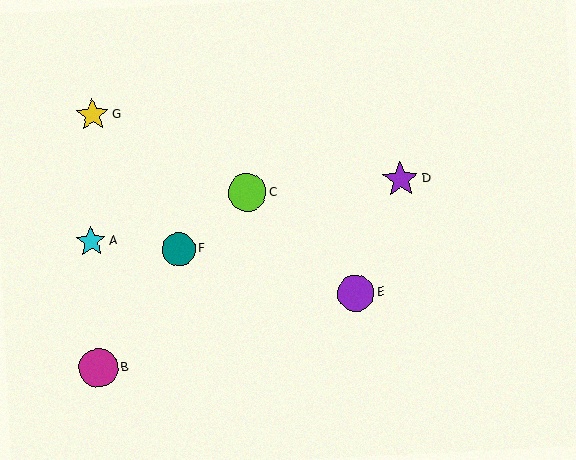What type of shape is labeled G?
Shape G is a yellow star.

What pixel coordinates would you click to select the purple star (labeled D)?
Click at (400, 179) to select the purple star D.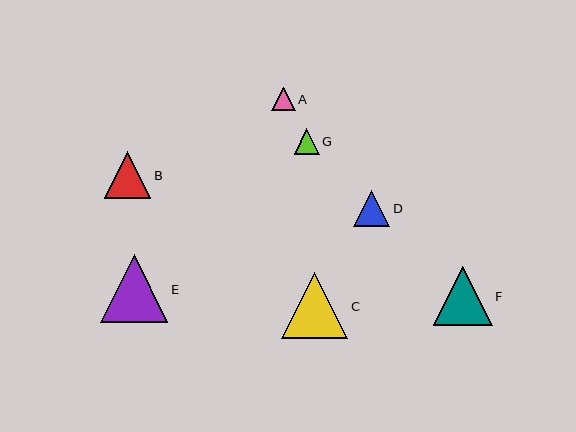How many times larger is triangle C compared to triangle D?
Triangle C is approximately 1.8 times the size of triangle D.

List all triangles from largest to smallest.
From largest to smallest: E, C, F, B, D, G, A.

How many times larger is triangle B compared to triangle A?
Triangle B is approximately 2.0 times the size of triangle A.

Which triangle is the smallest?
Triangle A is the smallest with a size of approximately 23 pixels.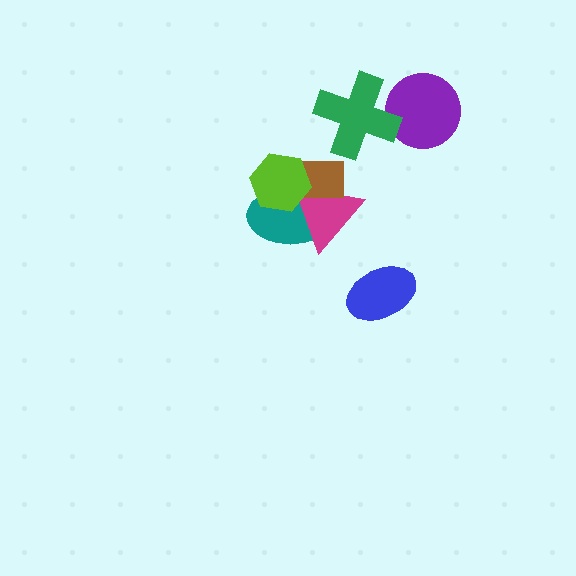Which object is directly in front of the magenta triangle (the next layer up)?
The brown rectangle is directly in front of the magenta triangle.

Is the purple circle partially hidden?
Yes, it is partially covered by another shape.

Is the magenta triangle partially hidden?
Yes, it is partially covered by another shape.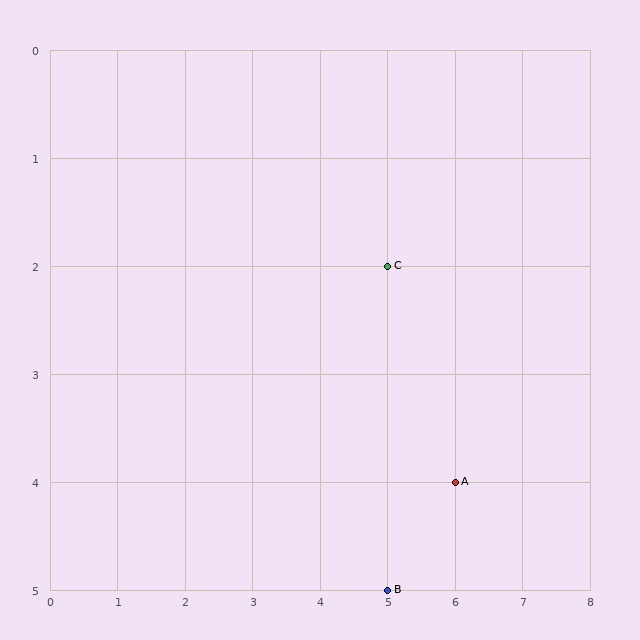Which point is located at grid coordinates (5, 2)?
Point C is at (5, 2).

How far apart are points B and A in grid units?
Points B and A are 1 column and 1 row apart (about 1.4 grid units diagonally).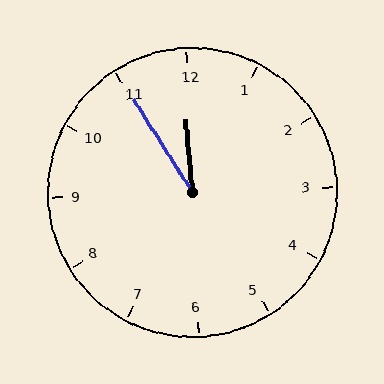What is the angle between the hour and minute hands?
Approximately 28 degrees.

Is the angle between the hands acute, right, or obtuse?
It is acute.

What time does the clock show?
11:55.